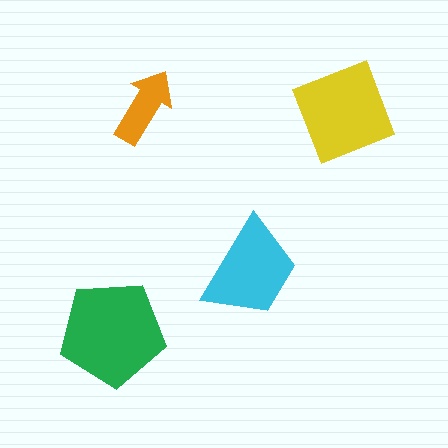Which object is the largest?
The green pentagon.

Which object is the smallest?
The orange arrow.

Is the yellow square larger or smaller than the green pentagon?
Smaller.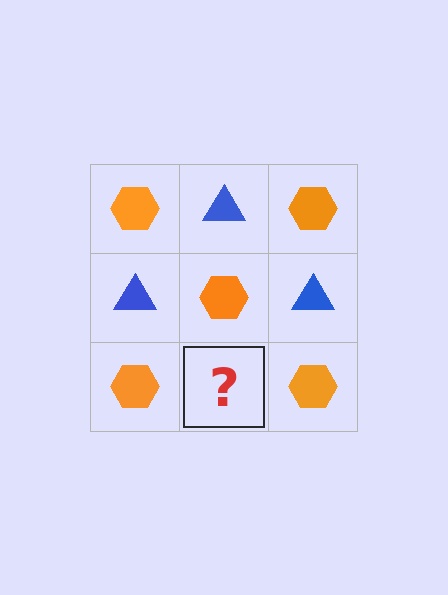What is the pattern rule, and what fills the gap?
The rule is that it alternates orange hexagon and blue triangle in a checkerboard pattern. The gap should be filled with a blue triangle.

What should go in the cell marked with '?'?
The missing cell should contain a blue triangle.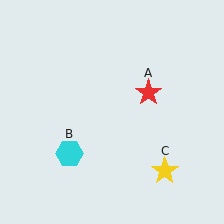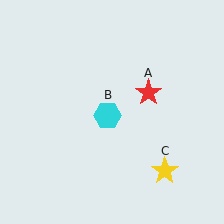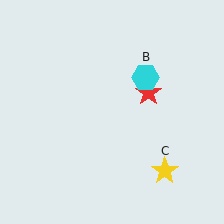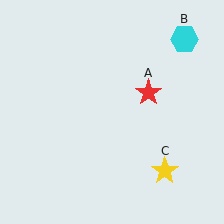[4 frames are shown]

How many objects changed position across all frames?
1 object changed position: cyan hexagon (object B).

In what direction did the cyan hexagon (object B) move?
The cyan hexagon (object B) moved up and to the right.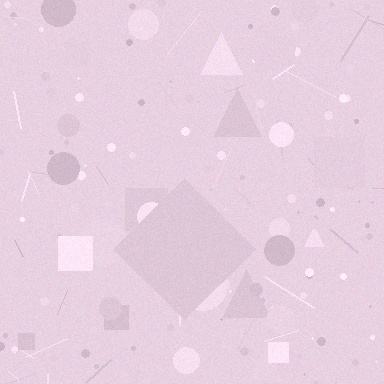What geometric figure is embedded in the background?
A diamond is embedded in the background.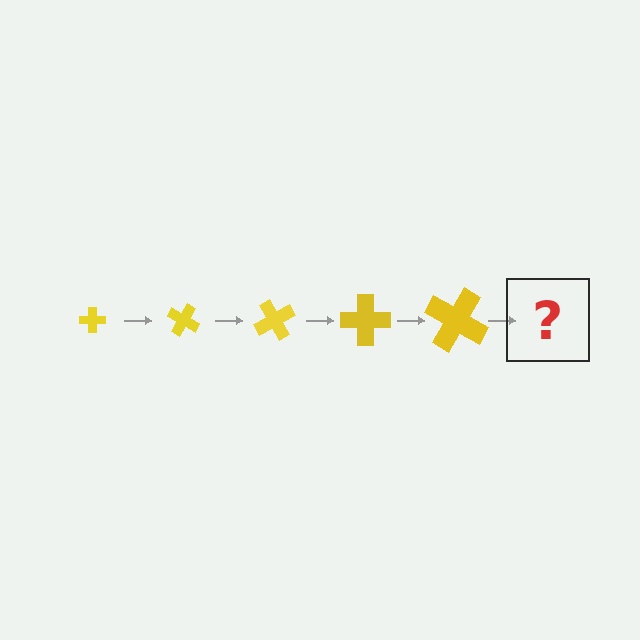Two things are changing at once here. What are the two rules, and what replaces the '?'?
The two rules are that the cross grows larger each step and it rotates 30 degrees each step. The '?' should be a cross, larger than the previous one and rotated 150 degrees from the start.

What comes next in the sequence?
The next element should be a cross, larger than the previous one and rotated 150 degrees from the start.